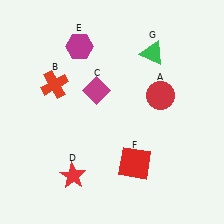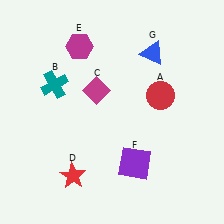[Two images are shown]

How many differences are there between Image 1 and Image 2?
There are 3 differences between the two images.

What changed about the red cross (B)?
In Image 1, B is red. In Image 2, it changed to teal.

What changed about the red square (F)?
In Image 1, F is red. In Image 2, it changed to purple.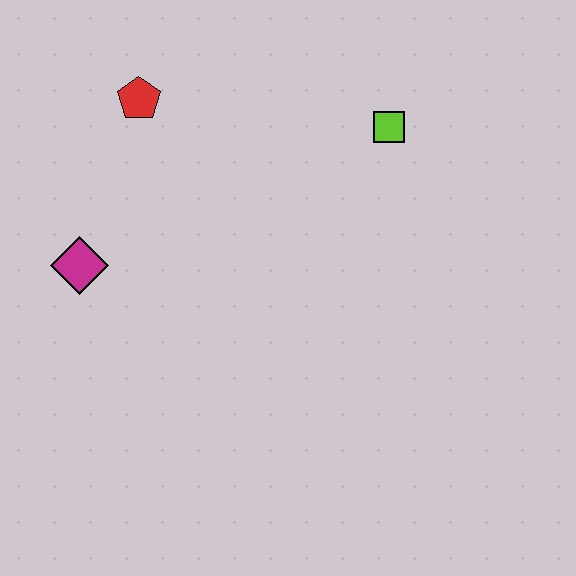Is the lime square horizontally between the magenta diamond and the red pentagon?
No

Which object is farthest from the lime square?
The magenta diamond is farthest from the lime square.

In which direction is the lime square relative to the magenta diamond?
The lime square is to the right of the magenta diamond.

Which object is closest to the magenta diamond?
The red pentagon is closest to the magenta diamond.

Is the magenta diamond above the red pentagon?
No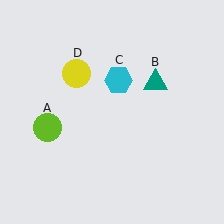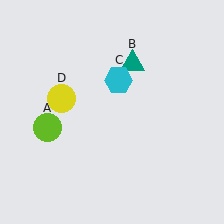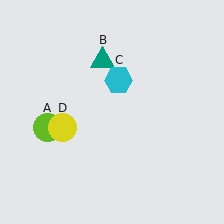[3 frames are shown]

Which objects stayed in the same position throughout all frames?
Lime circle (object A) and cyan hexagon (object C) remained stationary.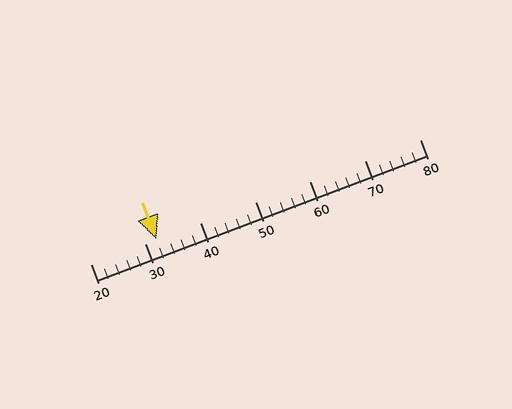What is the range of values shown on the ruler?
The ruler shows values from 20 to 80.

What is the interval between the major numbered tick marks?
The major tick marks are spaced 10 units apart.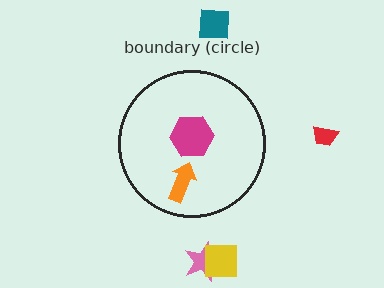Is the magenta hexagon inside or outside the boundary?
Inside.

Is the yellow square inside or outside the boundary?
Outside.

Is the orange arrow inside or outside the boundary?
Inside.